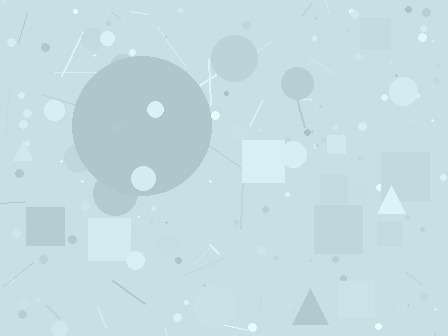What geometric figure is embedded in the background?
A circle is embedded in the background.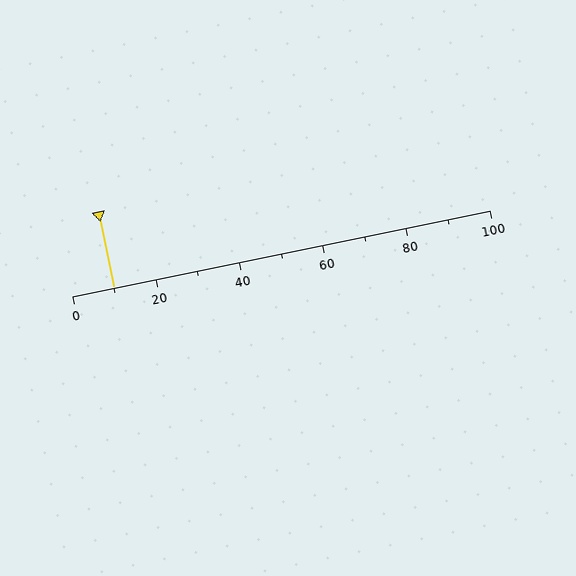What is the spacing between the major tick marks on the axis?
The major ticks are spaced 20 apart.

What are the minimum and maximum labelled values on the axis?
The axis runs from 0 to 100.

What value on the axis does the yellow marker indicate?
The marker indicates approximately 10.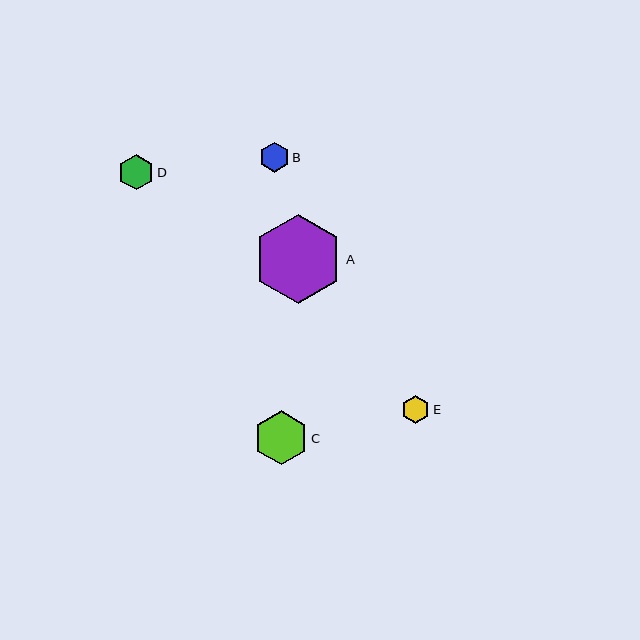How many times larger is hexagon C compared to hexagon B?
Hexagon C is approximately 1.8 times the size of hexagon B.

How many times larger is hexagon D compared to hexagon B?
Hexagon D is approximately 1.2 times the size of hexagon B.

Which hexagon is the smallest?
Hexagon E is the smallest with a size of approximately 28 pixels.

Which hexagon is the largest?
Hexagon A is the largest with a size of approximately 89 pixels.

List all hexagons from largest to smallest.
From largest to smallest: A, C, D, B, E.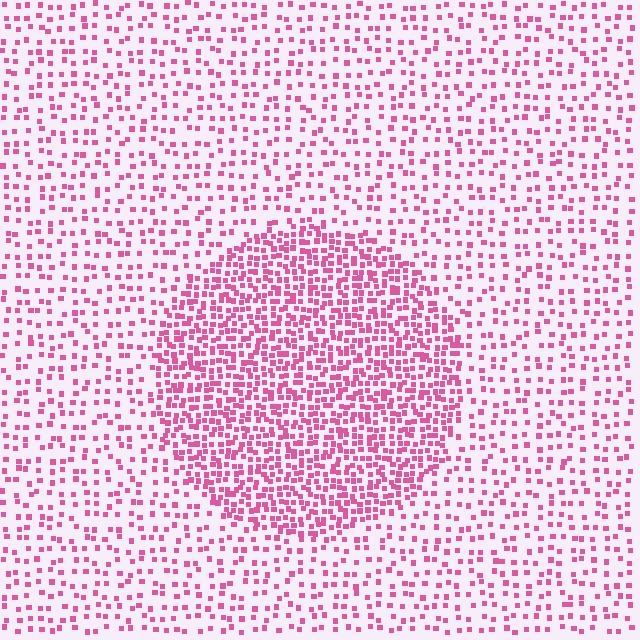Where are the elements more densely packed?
The elements are more densely packed inside the circle boundary.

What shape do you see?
I see a circle.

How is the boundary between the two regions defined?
The boundary is defined by a change in element density (approximately 2.3x ratio). All elements are the same color, size, and shape.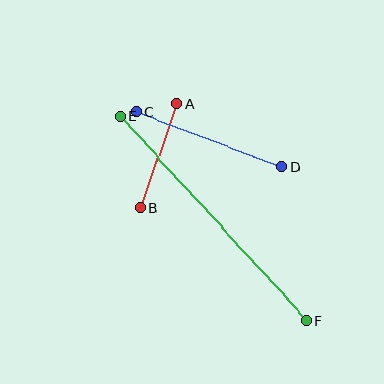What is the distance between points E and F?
The distance is approximately 276 pixels.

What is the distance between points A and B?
The distance is approximately 111 pixels.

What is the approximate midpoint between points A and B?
The midpoint is at approximately (158, 156) pixels.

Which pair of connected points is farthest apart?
Points E and F are farthest apart.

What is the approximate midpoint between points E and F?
The midpoint is at approximately (213, 218) pixels.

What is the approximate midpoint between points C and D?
The midpoint is at approximately (209, 140) pixels.